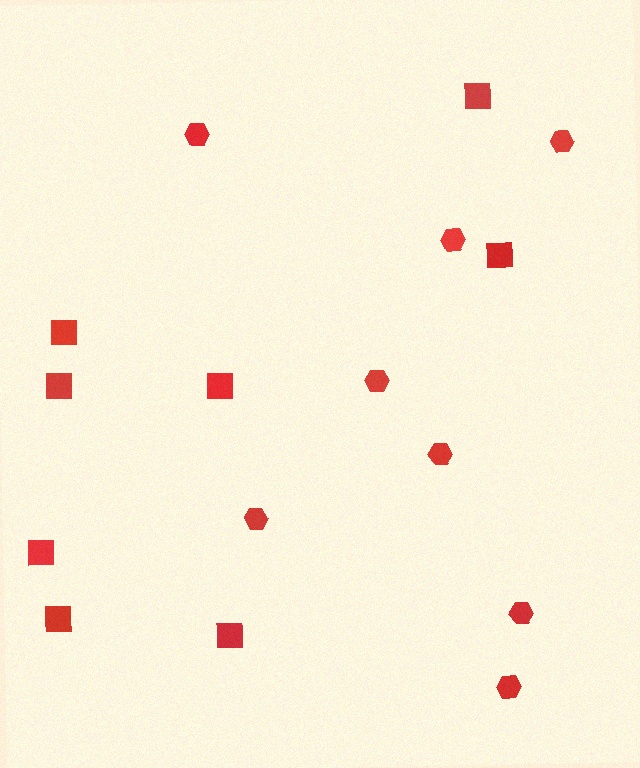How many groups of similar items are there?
There are 2 groups: one group of squares (8) and one group of hexagons (8).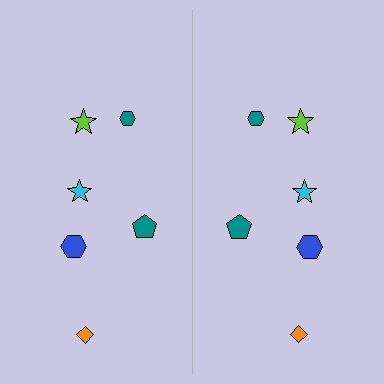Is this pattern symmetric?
Yes, this pattern has bilateral (reflection) symmetry.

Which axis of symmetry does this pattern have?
The pattern has a vertical axis of symmetry running through the center of the image.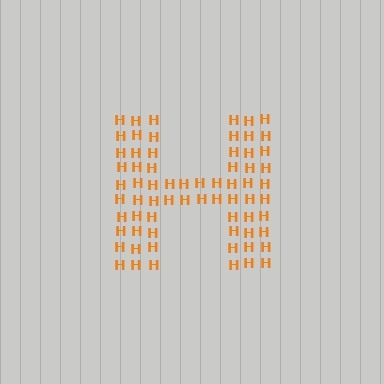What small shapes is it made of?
It is made of small letter H's.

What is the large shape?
The large shape is the letter H.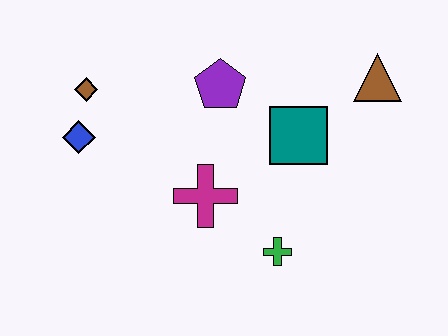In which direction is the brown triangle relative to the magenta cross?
The brown triangle is to the right of the magenta cross.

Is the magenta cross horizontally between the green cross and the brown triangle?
No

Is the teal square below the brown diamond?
Yes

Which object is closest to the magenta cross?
The green cross is closest to the magenta cross.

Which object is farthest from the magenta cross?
The brown triangle is farthest from the magenta cross.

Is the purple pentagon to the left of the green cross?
Yes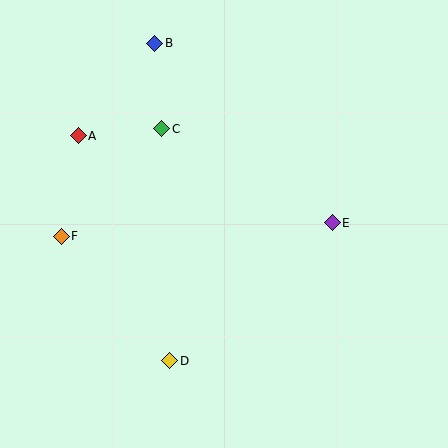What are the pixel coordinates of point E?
Point E is at (332, 223).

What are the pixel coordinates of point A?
Point A is at (78, 136).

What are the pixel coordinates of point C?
Point C is at (162, 129).